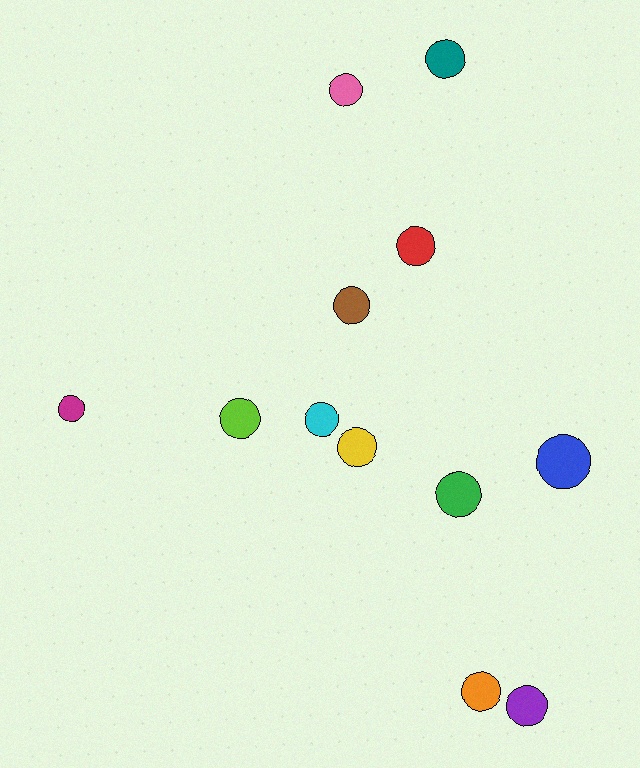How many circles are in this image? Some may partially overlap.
There are 12 circles.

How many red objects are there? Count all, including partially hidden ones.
There is 1 red object.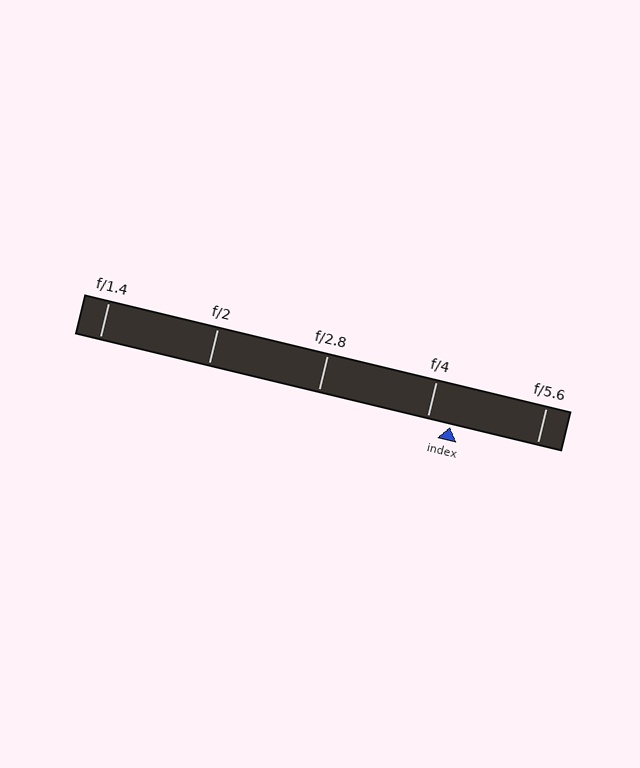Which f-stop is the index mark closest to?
The index mark is closest to f/4.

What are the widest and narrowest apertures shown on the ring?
The widest aperture shown is f/1.4 and the narrowest is f/5.6.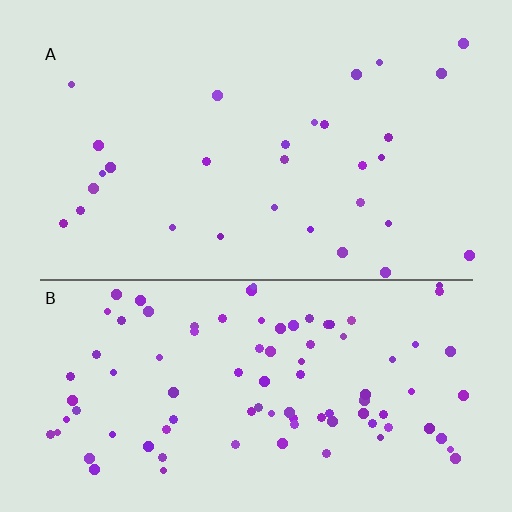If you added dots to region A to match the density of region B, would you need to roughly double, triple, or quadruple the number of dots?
Approximately triple.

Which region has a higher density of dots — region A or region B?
B (the bottom).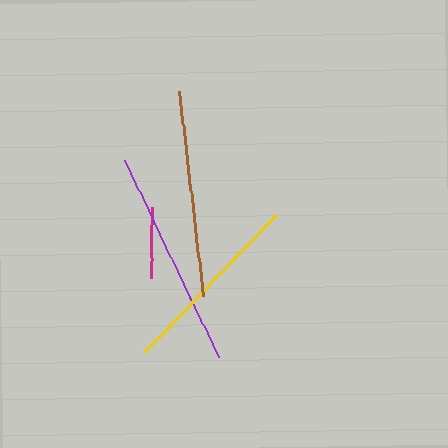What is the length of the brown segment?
The brown segment is approximately 207 pixels long.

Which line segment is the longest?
The purple line is the longest at approximately 217 pixels.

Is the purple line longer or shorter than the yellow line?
The purple line is longer than the yellow line.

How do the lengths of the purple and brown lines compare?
The purple and brown lines are approximately the same length.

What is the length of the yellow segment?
The yellow segment is approximately 192 pixels long.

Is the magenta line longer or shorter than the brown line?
The brown line is longer than the magenta line.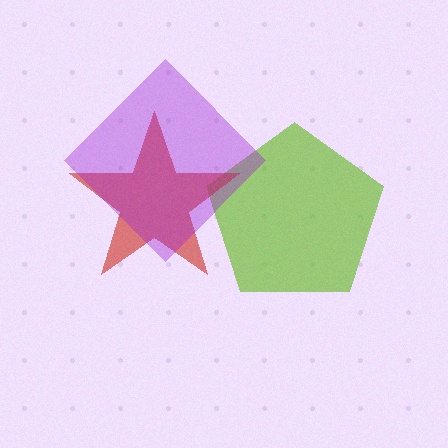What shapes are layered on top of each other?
The layered shapes are: a lime pentagon, a red star, a purple diamond.